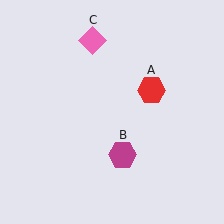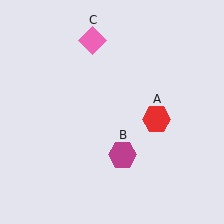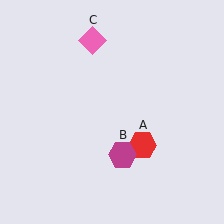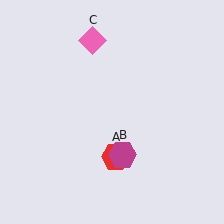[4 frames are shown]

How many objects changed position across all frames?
1 object changed position: red hexagon (object A).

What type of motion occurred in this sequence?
The red hexagon (object A) rotated clockwise around the center of the scene.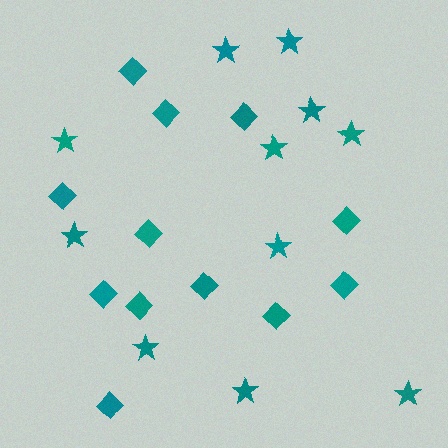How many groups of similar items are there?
There are 2 groups: one group of diamonds (12) and one group of stars (11).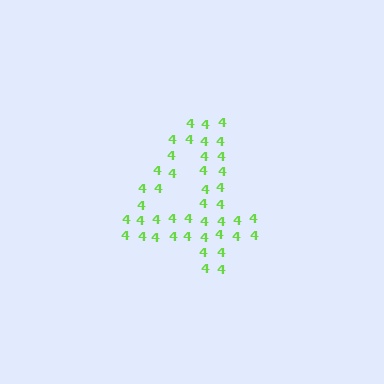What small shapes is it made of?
It is made of small digit 4's.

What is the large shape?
The large shape is the digit 4.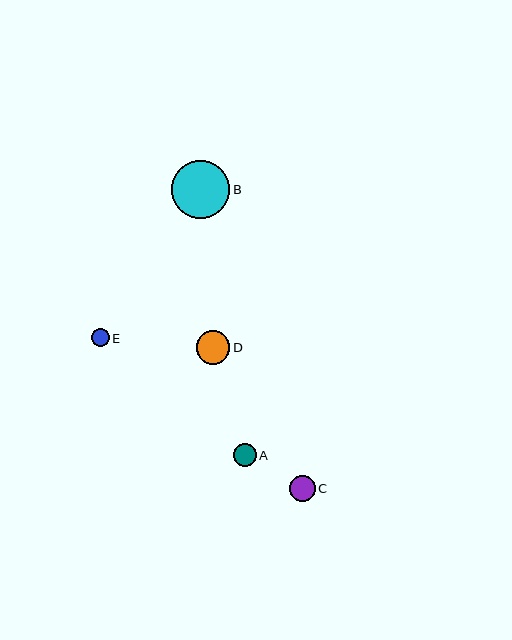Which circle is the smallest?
Circle E is the smallest with a size of approximately 18 pixels.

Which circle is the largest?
Circle B is the largest with a size of approximately 58 pixels.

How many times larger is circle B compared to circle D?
Circle B is approximately 1.7 times the size of circle D.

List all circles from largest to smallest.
From largest to smallest: B, D, C, A, E.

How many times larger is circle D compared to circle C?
Circle D is approximately 1.3 times the size of circle C.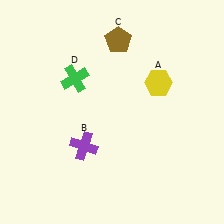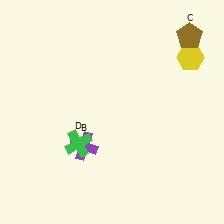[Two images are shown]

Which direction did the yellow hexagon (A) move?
The yellow hexagon (A) moved right.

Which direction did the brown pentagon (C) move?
The brown pentagon (C) moved right.